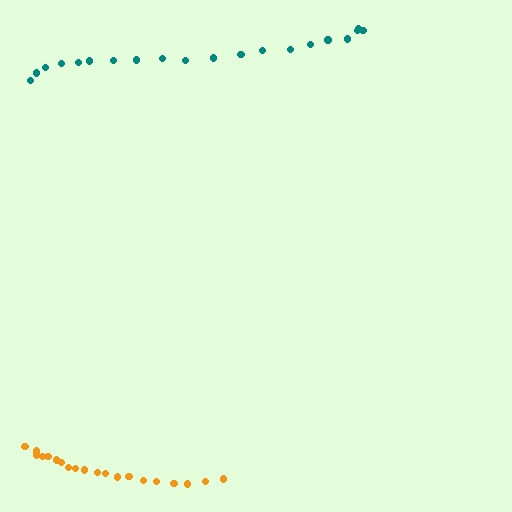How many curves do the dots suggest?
There are 2 distinct paths.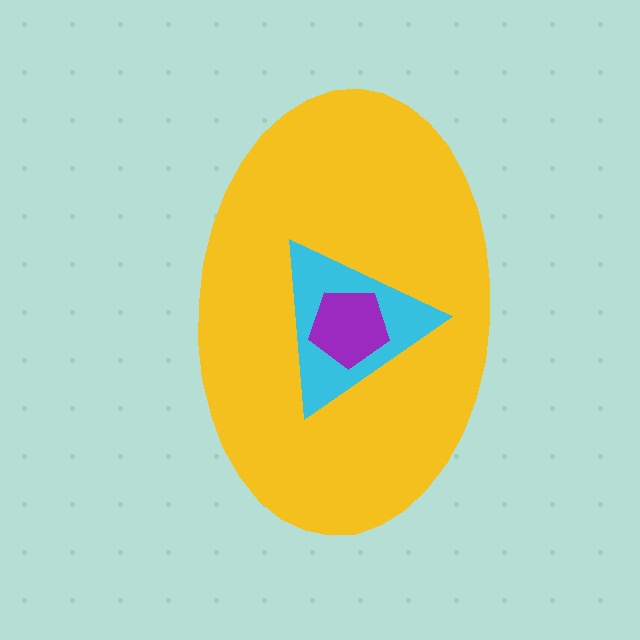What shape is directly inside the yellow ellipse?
The cyan triangle.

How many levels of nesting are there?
3.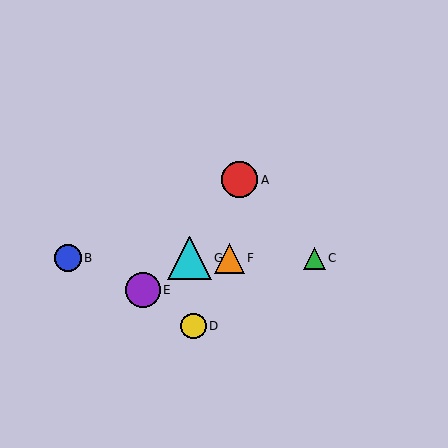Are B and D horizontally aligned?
No, B is at y≈258 and D is at y≈326.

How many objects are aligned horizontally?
4 objects (B, C, F, G) are aligned horizontally.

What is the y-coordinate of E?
Object E is at y≈290.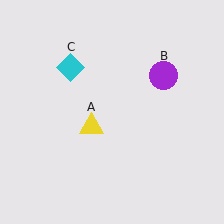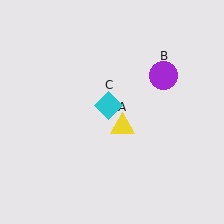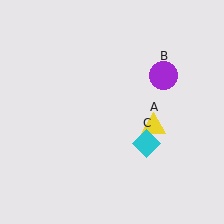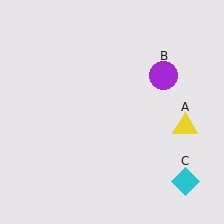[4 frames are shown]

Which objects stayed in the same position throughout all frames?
Purple circle (object B) remained stationary.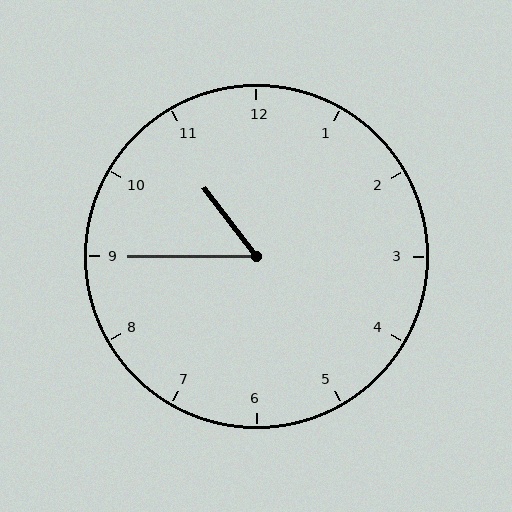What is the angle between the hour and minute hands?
Approximately 52 degrees.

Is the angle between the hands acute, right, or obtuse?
It is acute.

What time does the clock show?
10:45.